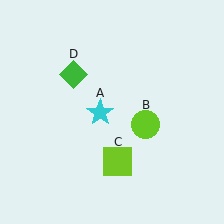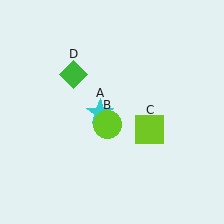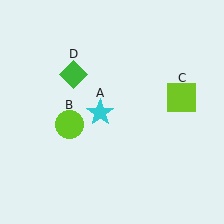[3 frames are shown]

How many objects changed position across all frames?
2 objects changed position: lime circle (object B), lime square (object C).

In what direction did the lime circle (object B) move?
The lime circle (object B) moved left.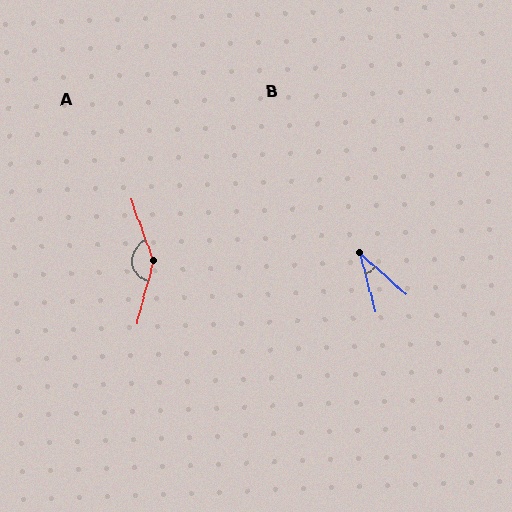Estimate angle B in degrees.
Approximately 33 degrees.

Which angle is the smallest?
B, at approximately 33 degrees.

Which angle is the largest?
A, at approximately 145 degrees.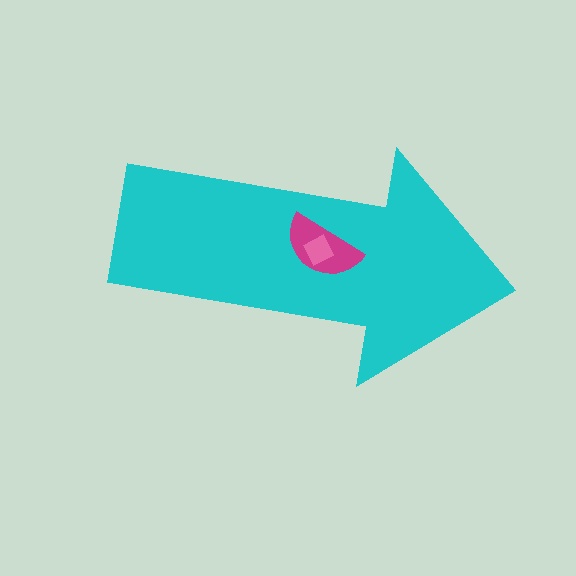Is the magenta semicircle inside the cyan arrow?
Yes.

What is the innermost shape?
The pink square.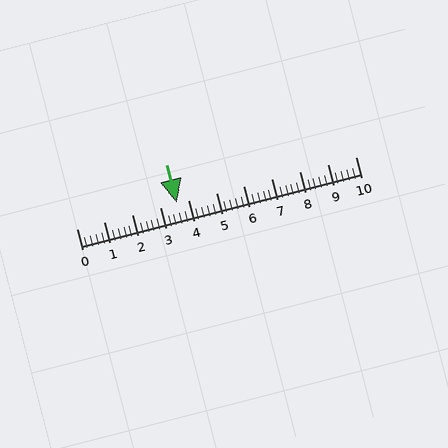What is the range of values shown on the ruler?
The ruler shows values from 0 to 10.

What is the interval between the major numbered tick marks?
The major tick marks are spaced 1 units apart.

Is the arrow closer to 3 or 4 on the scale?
The arrow is closer to 4.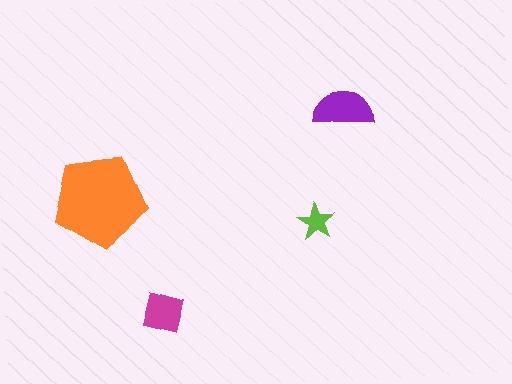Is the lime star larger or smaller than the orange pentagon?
Smaller.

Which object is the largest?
The orange pentagon.